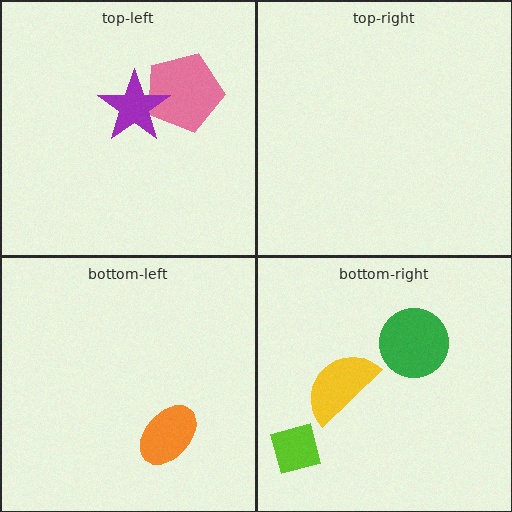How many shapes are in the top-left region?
2.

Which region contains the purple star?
The top-left region.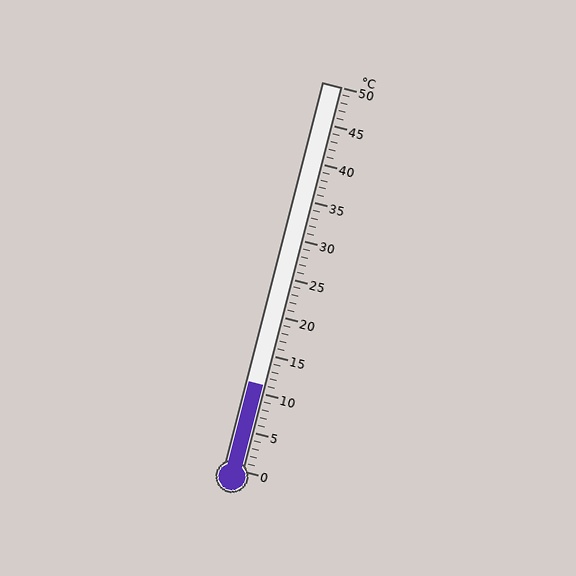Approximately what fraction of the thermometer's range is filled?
The thermometer is filled to approximately 20% of its range.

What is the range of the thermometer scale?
The thermometer scale ranges from 0°C to 50°C.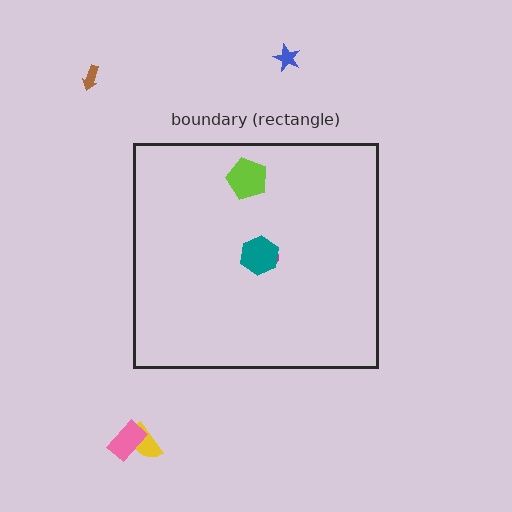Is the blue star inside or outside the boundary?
Outside.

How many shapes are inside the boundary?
3 inside, 4 outside.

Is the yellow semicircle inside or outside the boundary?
Outside.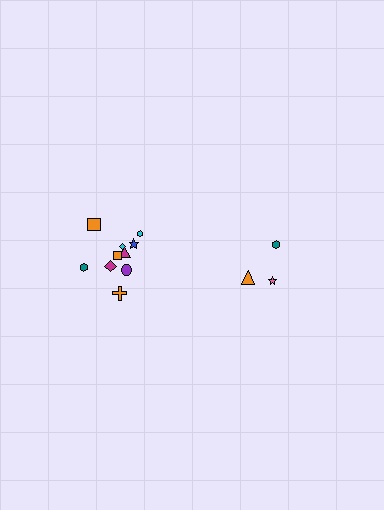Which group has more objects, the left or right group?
The left group.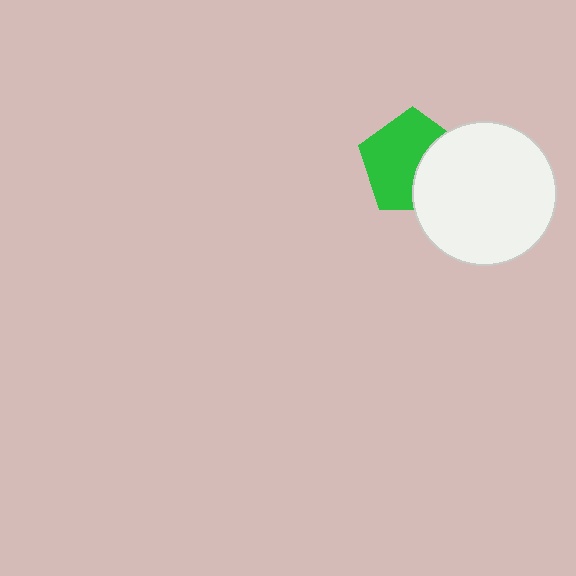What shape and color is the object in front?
The object in front is a white circle.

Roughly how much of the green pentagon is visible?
About half of it is visible (roughly 63%).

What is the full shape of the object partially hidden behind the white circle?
The partially hidden object is a green pentagon.